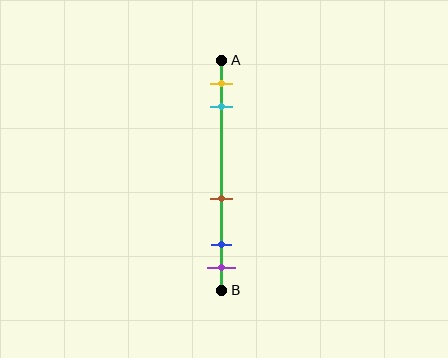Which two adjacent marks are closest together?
The blue and purple marks are the closest adjacent pair.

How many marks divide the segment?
There are 5 marks dividing the segment.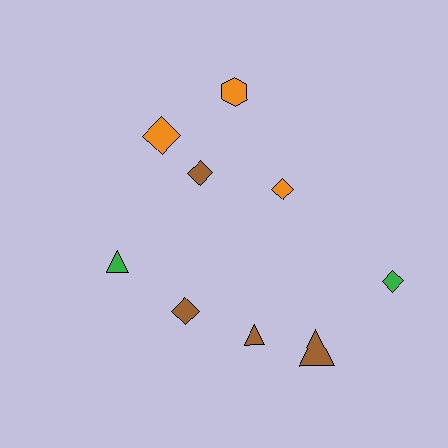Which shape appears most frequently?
Diamond, with 5 objects.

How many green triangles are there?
There is 1 green triangle.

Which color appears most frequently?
Brown, with 4 objects.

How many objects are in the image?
There are 9 objects.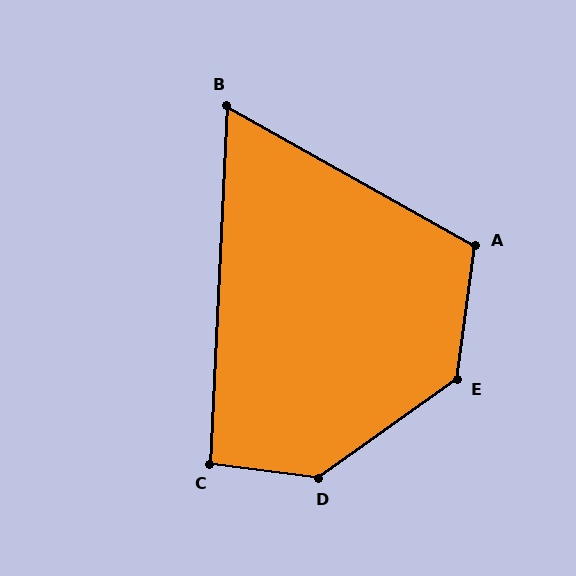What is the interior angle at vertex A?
Approximately 111 degrees (obtuse).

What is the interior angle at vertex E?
Approximately 133 degrees (obtuse).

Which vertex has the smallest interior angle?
B, at approximately 63 degrees.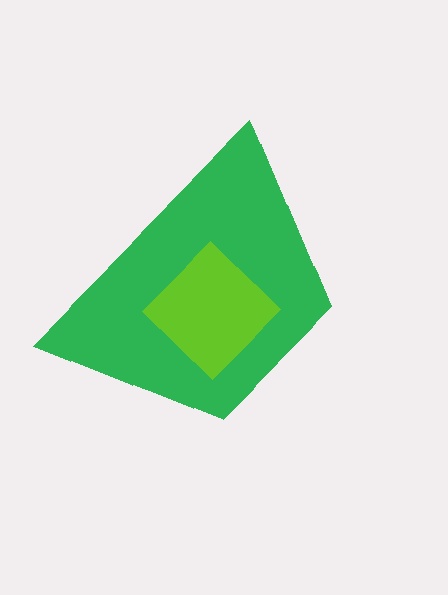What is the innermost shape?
The lime diamond.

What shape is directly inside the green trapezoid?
The lime diamond.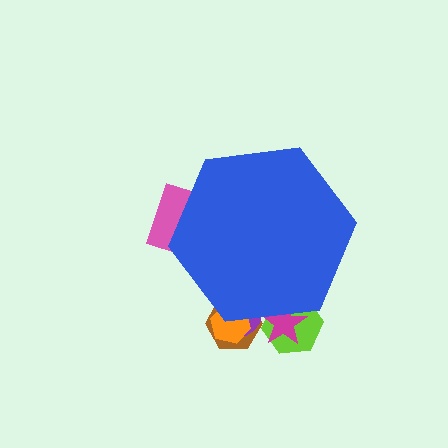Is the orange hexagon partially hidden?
Yes, the orange hexagon is partially hidden behind the blue hexagon.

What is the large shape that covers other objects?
A blue hexagon.